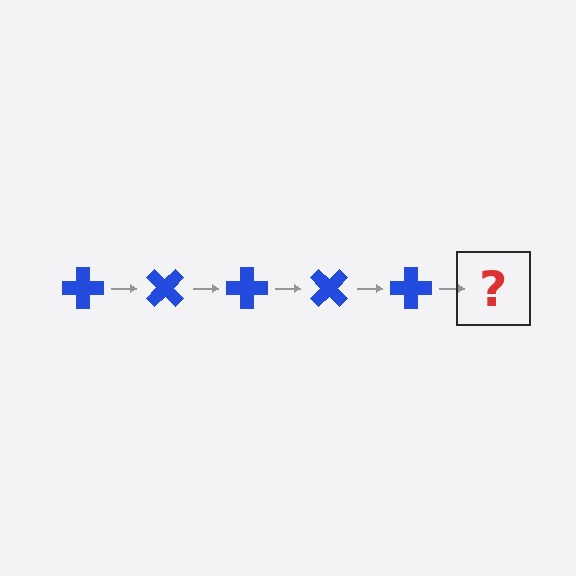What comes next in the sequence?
The next element should be a blue cross rotated 225 degrees.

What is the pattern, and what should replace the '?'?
The pattern is that the cross rotates 45 degrees each step. The '?' should be a blue cross rotated 225 degrees.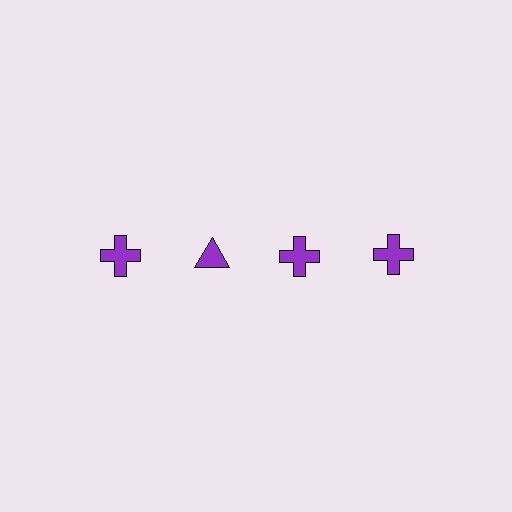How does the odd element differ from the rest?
It has a different shape: triangle instead of cross.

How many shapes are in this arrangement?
There are 4 shapes arranged in a grid pattern.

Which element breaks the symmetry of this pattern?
The purple triangle in the top row, second from left column breaks the symmetry. All other shapes are purple crosses.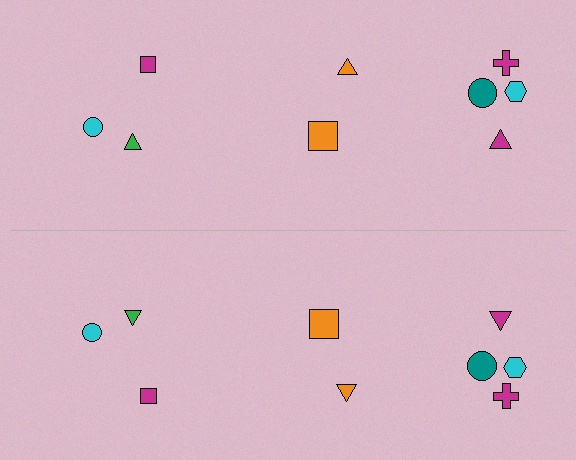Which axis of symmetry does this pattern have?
The pattern has a horizontal axis of symmetry running through the center of the image.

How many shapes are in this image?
There are 18 shapes in this image.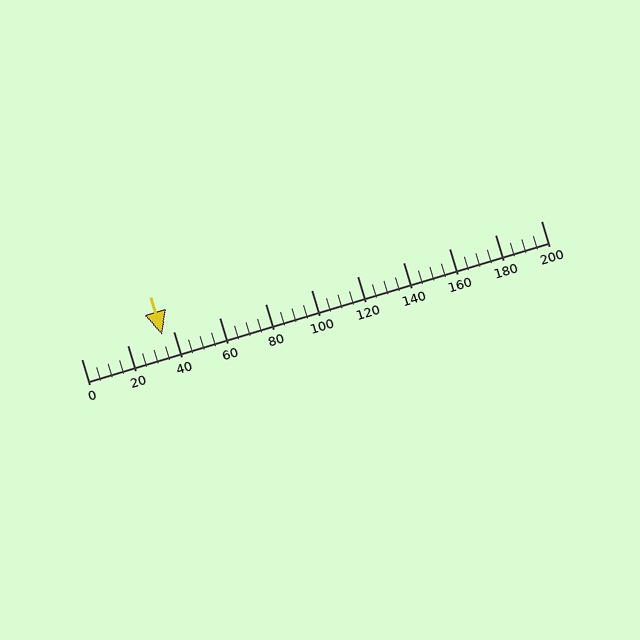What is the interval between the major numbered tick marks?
The major tick marks are spaced 20 units apart.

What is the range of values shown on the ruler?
The ruler shows values from 0 to 200.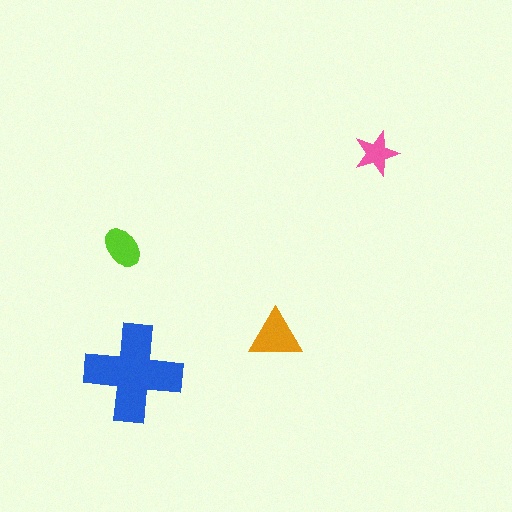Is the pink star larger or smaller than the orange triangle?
Smaller.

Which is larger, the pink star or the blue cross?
The blue cross.